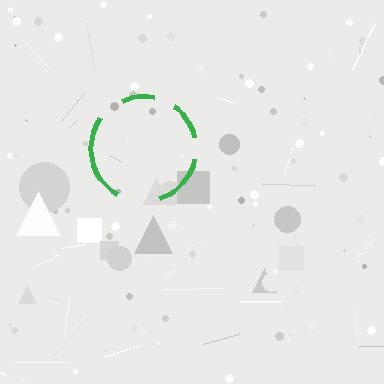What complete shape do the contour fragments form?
The contour fragments form a circle.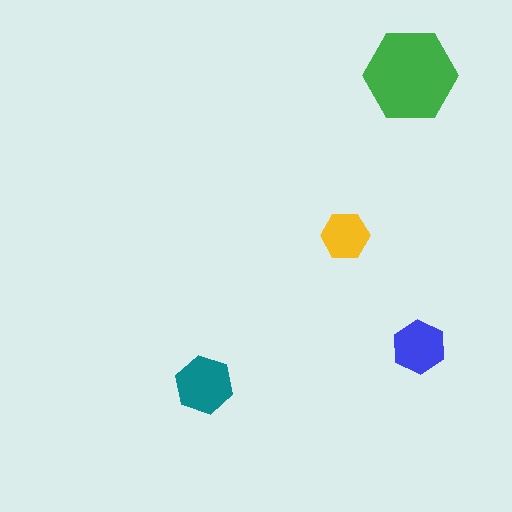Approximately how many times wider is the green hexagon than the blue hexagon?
About 1.5 times wider.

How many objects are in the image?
There are 4 objects in the image.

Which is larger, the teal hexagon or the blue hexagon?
The teal one.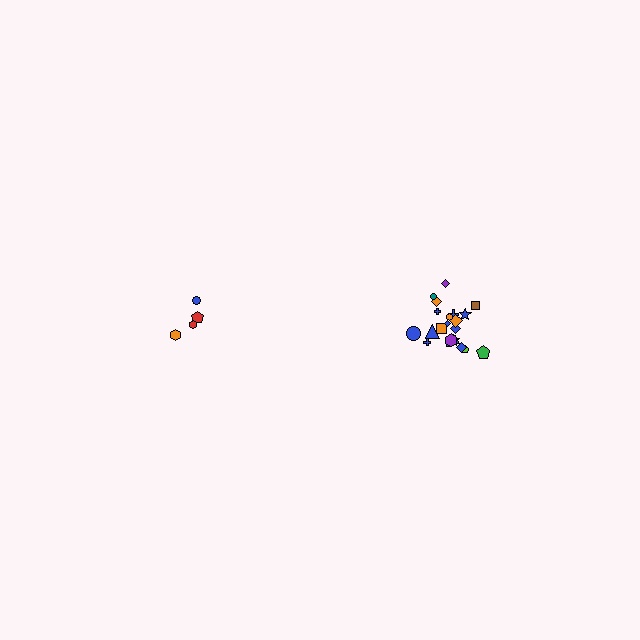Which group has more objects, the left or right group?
The right group.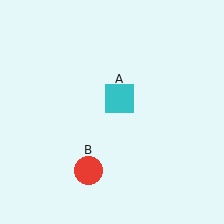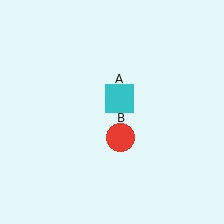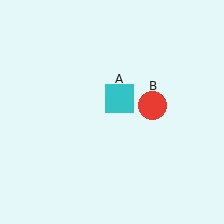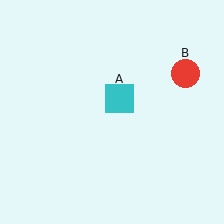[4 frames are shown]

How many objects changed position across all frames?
1 object changed position: red circle (object B).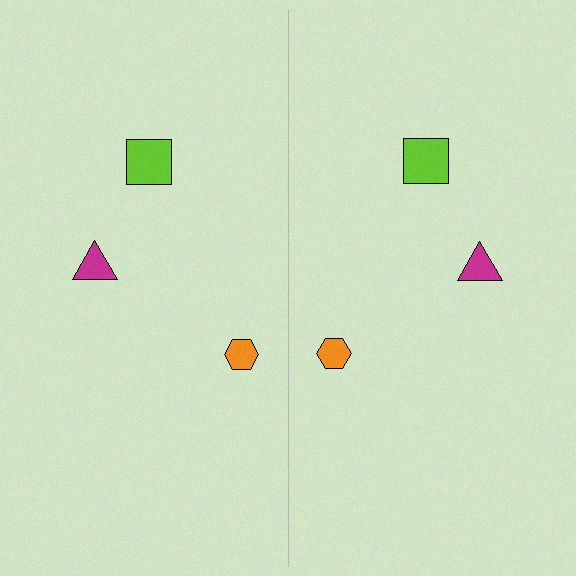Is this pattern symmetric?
Yes, this pattern has bilateral (reflection) symmetry.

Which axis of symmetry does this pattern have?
The pattern has a vertical axis of symmetry running through the center of the image.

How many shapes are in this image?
There are 6 shapes in this image.